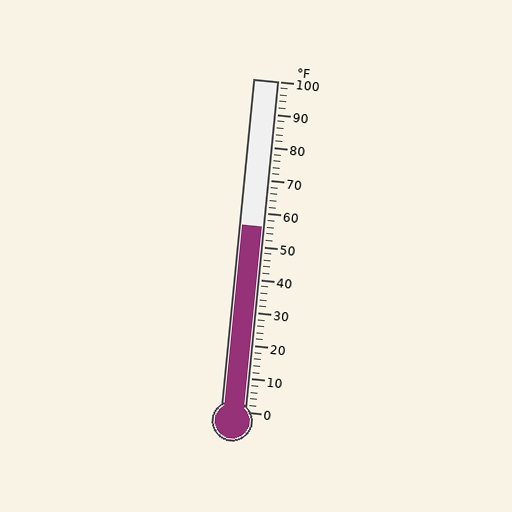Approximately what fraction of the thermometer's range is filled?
The thermometer is filled to approximately 55% of its range.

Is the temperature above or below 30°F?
The temperature is above 30°F.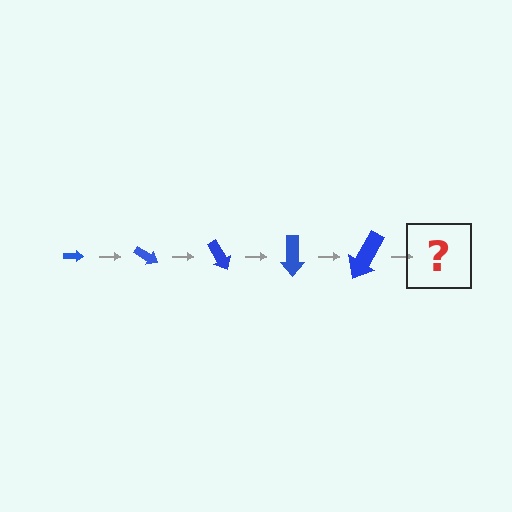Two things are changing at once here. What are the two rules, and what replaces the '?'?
The two rules are that the arrow grows larger each step and it rotates 30 degrees each step. The '?' should be an arrow, larger than the previous one and rotated 150 degrees from the start.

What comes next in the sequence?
The next element should be an arrow, larger than the previous one and rotated 150 degrees from the start.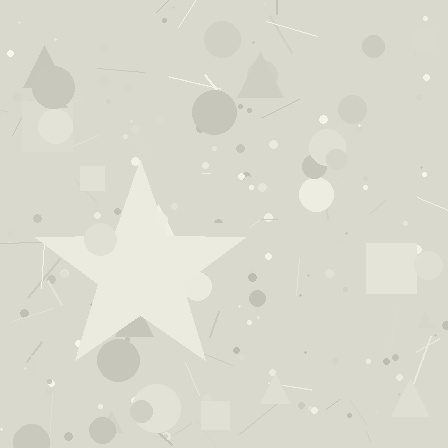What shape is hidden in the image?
A star is hidden in the image.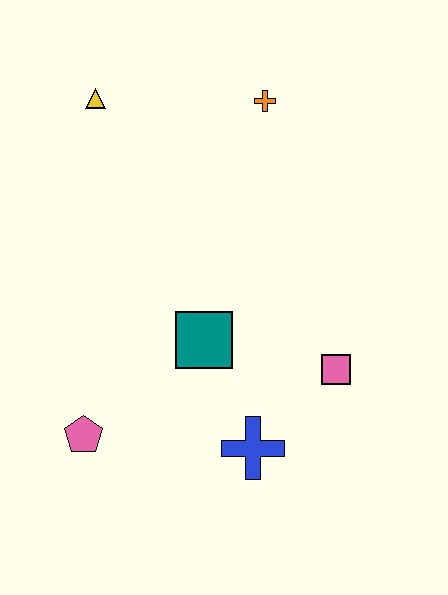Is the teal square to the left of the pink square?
Yes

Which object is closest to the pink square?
The blue cross is closest to the pink square.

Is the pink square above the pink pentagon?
Yes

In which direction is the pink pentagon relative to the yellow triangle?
The pink pentagon is below the yellow triangle.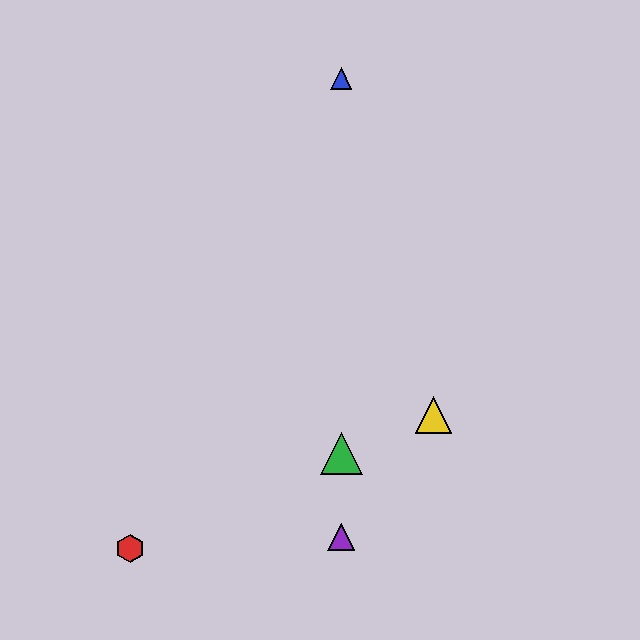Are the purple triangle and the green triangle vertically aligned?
Yes, both are at x≈341.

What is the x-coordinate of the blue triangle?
The blue triangle is at x≈341.